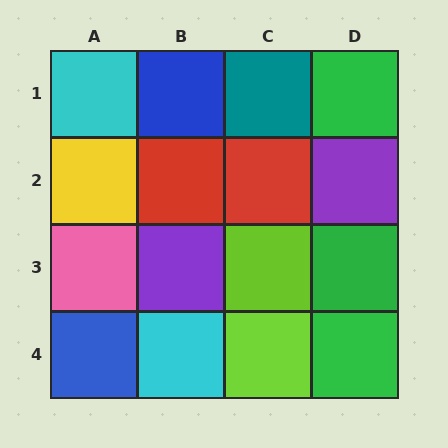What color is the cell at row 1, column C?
Teal.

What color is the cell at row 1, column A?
Cyan.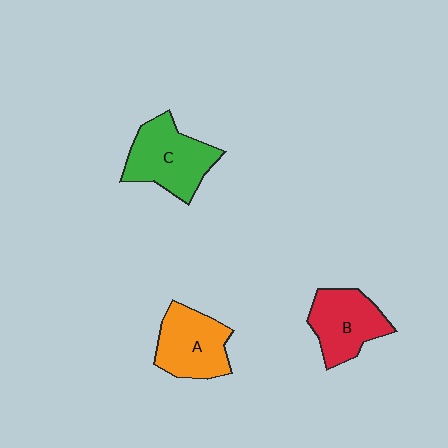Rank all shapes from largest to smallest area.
From largest to smallest: C (green), A (orange), B (red).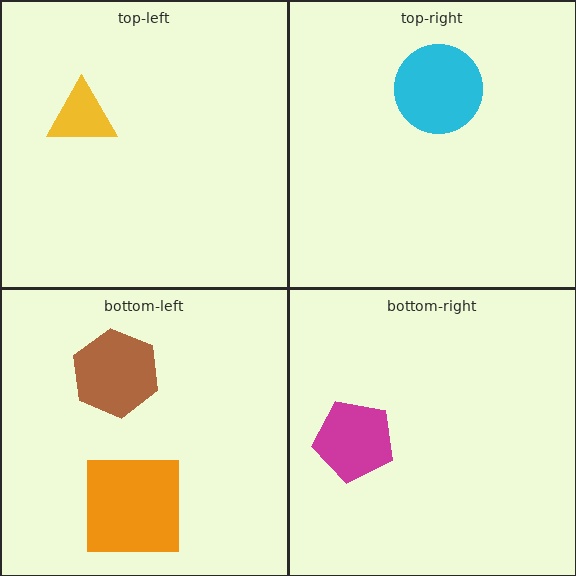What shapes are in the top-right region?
The cyan circle.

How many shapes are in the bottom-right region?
1.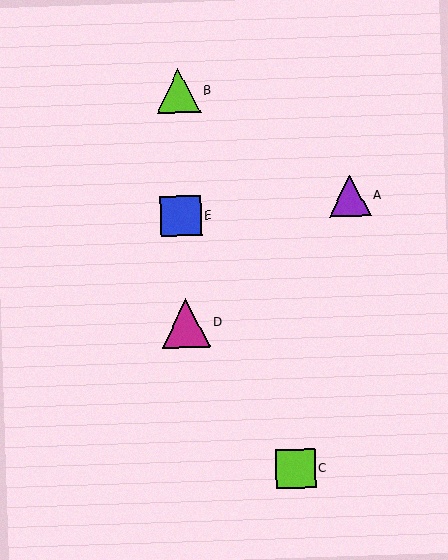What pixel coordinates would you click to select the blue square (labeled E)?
Click at (181, 216) to select the blue square E.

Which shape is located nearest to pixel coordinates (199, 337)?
The magenta triangle (labeled D) at (186, 324) is nearest to that location.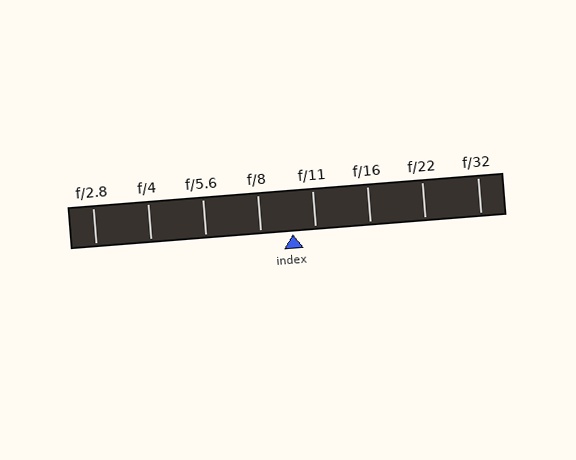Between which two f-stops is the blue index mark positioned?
The index mark is between f/8 and f/11.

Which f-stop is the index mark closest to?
The index mark is closest to f/11.